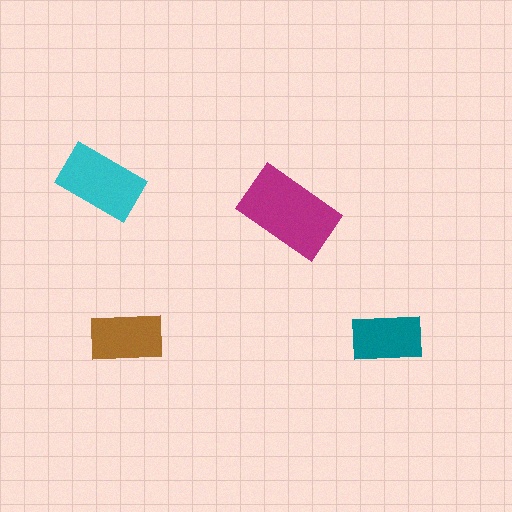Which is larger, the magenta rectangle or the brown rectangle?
The magenta one.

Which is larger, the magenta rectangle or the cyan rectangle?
The magenta one.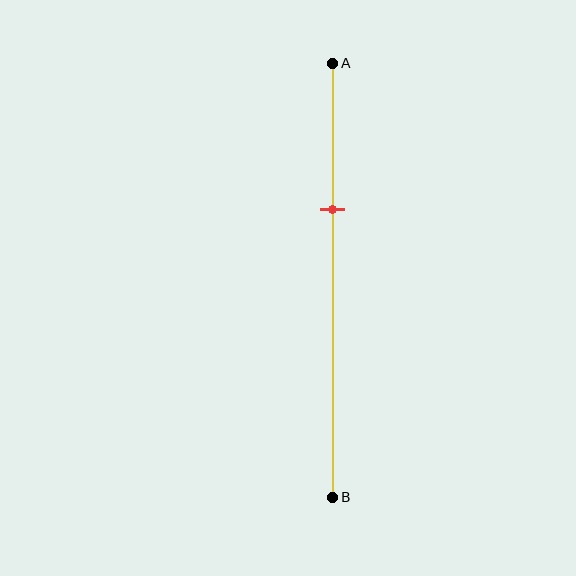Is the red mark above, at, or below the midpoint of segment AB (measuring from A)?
The red mark is above the midpoint of segment AB.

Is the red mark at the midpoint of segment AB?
No, the mark is at about 35% from A, not at the 50% midpoint.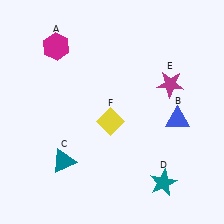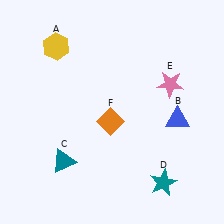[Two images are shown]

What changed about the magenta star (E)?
In Image 1, E is magenta. In Image 2, it changed to pink.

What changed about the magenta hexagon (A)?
In Image 1, A is magenta. In Image 2, it changed to yellow.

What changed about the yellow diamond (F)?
In Image 1, F is yellow. In Image 2, it changed to orange.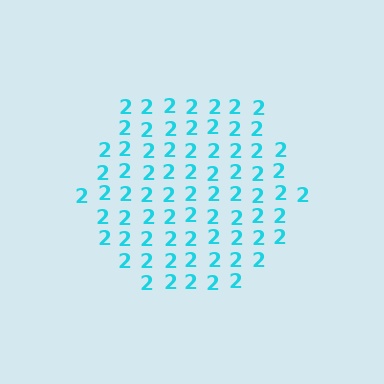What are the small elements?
The small elements are digit 2's.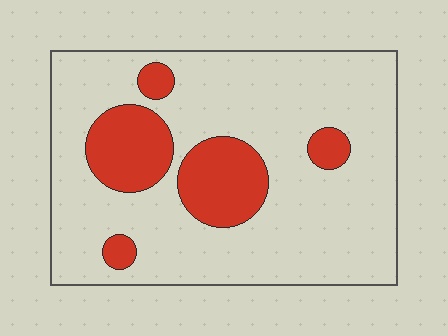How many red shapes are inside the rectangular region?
5.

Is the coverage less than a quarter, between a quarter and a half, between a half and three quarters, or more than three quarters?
Less than a quarter.